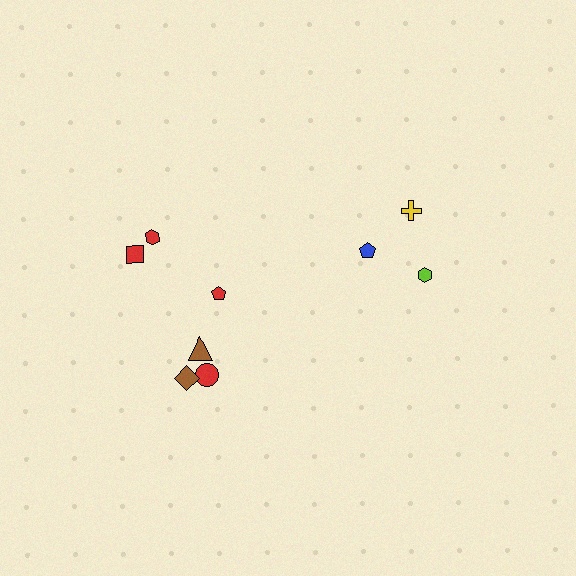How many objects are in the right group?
There are 3 objects.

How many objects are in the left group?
There are 6 objects.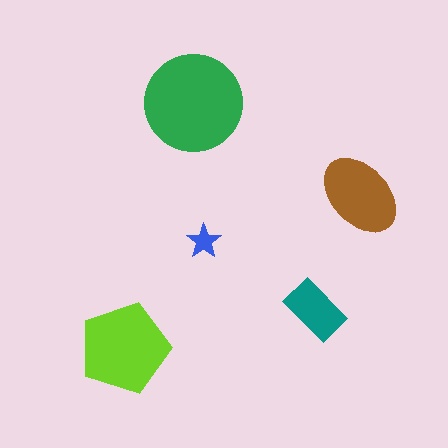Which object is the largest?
The green circle.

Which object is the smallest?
The blue star.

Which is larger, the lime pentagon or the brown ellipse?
The lime pentagon.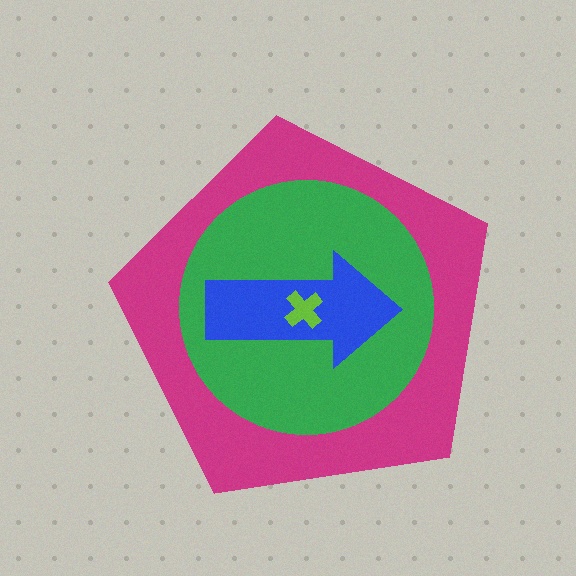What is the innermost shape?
The lime cross.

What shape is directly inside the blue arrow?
The lime cross.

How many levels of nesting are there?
4.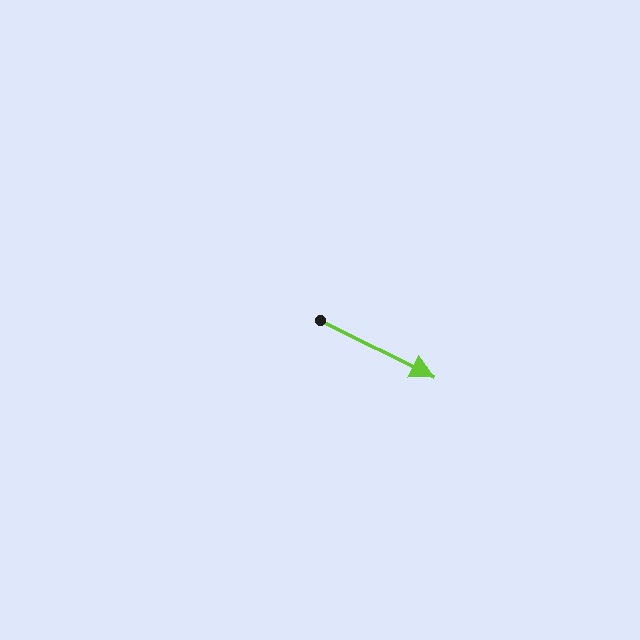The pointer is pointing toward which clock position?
Roughly 4 o'clock.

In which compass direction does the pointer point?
Southeast.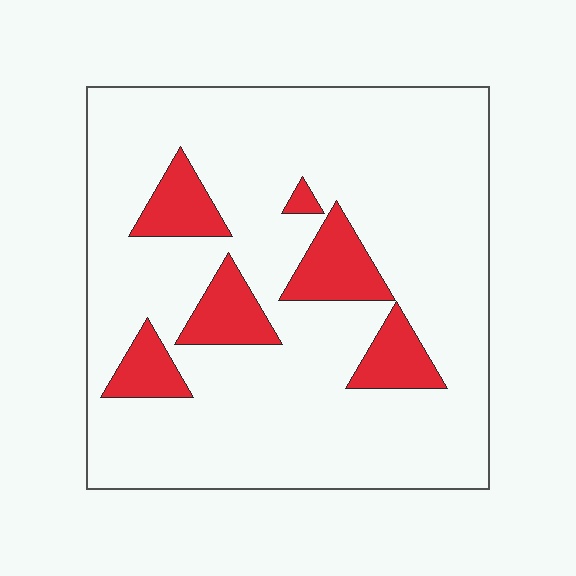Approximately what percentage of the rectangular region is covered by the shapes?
Approximately 15%.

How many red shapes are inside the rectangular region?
6.